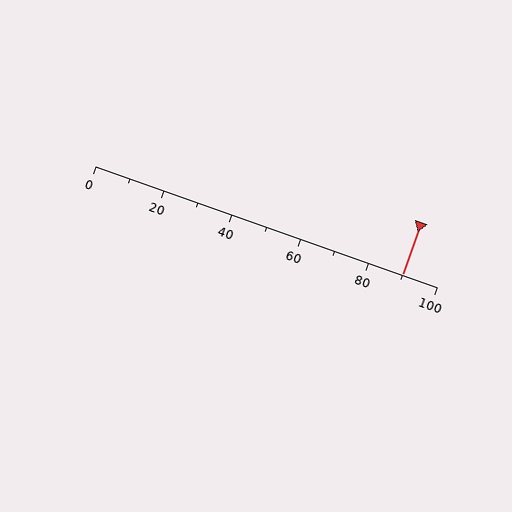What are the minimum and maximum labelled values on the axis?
The axis runs from 0 to 100.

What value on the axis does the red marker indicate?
The marker indicates approximately 90.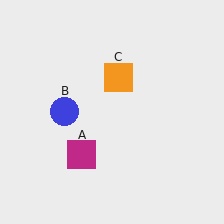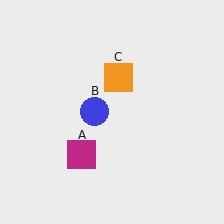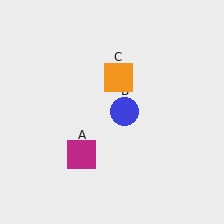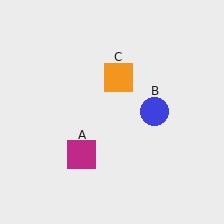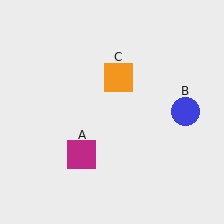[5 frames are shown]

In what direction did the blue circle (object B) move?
The blue circle (object B) moved right.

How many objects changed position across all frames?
1 object changed position: blue circle (object B).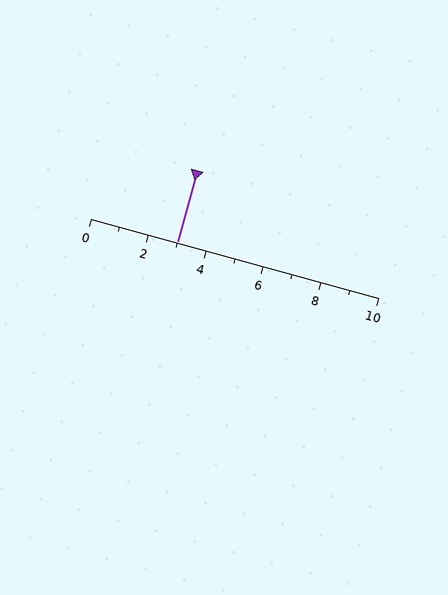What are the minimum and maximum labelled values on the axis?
The axis runs from 0 to 10.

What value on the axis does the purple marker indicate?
The marker indicates approximately 3.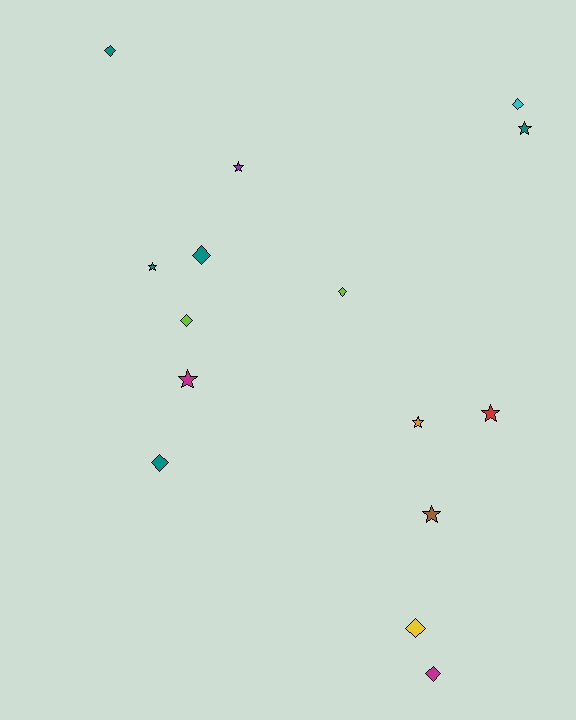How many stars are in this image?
There are 7 stars.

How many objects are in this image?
There are 15 objects.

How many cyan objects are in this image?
There is 1 cyan object.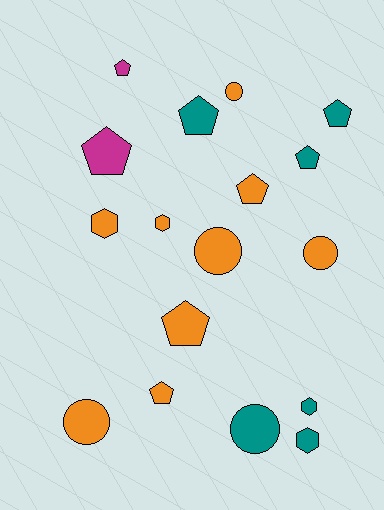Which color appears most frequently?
Orange, with 9 objects.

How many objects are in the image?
There are 17 objects.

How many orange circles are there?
There are 4 orange circles.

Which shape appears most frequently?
Pentagon, with 8 objects.